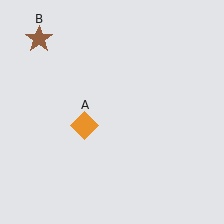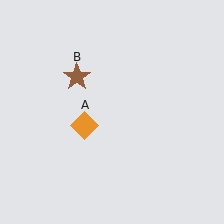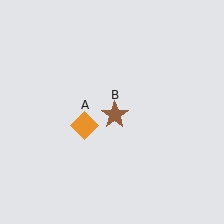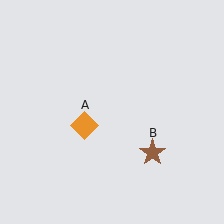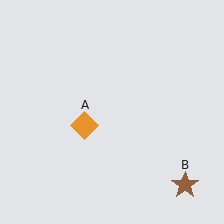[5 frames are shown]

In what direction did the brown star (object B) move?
The brown star (object B) moved down and to the right.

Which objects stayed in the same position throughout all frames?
Orange diamond (object A) remained stationary.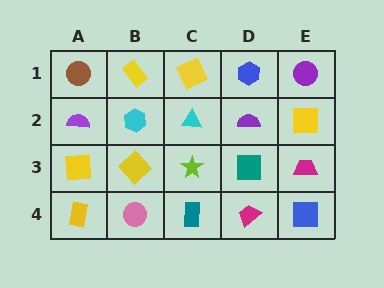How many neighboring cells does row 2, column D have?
4.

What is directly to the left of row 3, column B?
A yellow square.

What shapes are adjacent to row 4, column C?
A lime star (row 3, column C), a pink circle (row 4, column B), a magenta trapezoid (row 4, column D).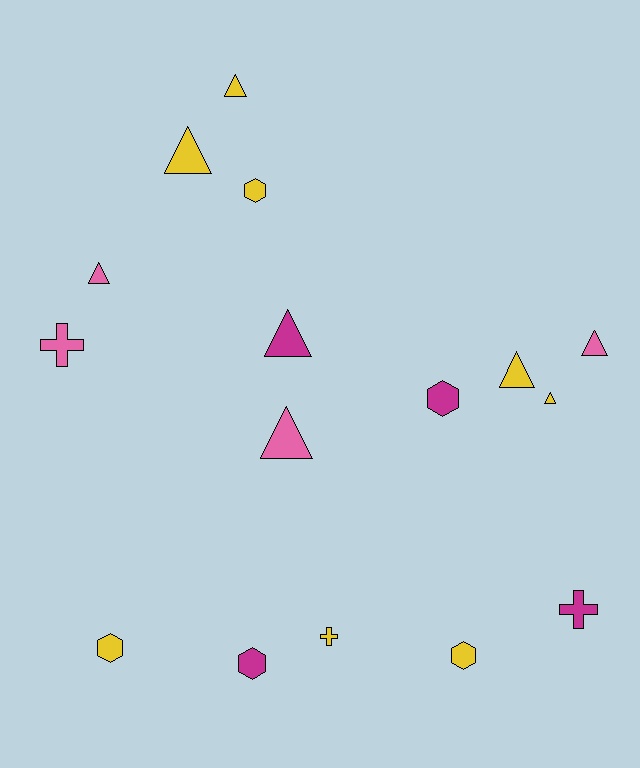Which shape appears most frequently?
Triangle, with 8 objects.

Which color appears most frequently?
Yellow, with 8 objects.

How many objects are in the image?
There are 16 objects.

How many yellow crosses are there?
There is 1 yellow cross.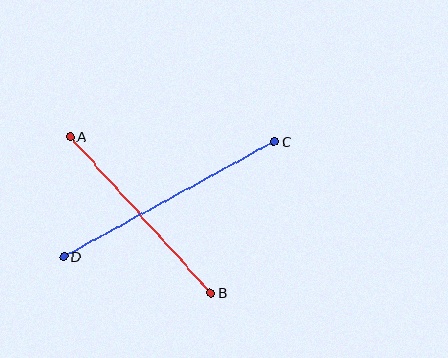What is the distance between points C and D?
The distance is approximately 240 pixels.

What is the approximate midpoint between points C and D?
The midpoint is at approximately (169, 199) pixels.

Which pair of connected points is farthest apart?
Points C and D are farthest apart.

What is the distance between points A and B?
The distance is approximately 211 pixels.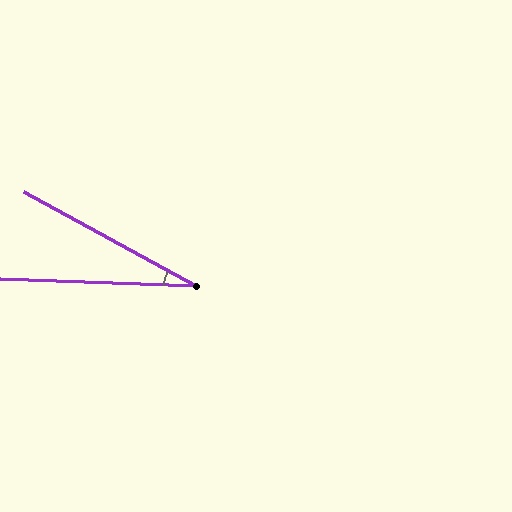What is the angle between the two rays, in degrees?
Approximately 27 degrees.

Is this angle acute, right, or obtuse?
It is acute.